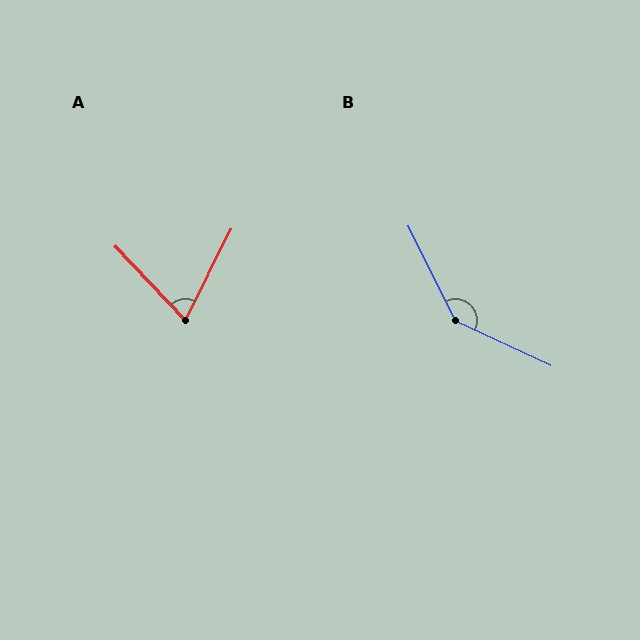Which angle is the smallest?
A, at approximately 70 degrees.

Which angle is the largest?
B, at approximately 141 degrees.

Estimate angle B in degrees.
Approximately 141 degrees.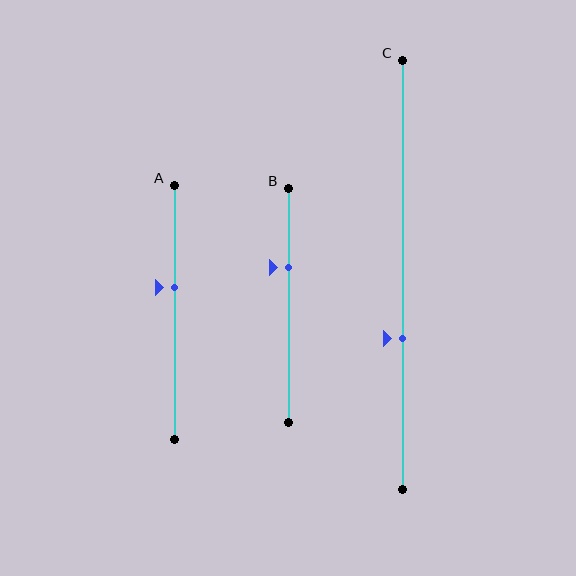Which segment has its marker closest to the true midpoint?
Segment A has its marker closest to the true midpoint.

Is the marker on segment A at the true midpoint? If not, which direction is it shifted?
No, the marker on segment A is shifted upward by about 10% of the segment length.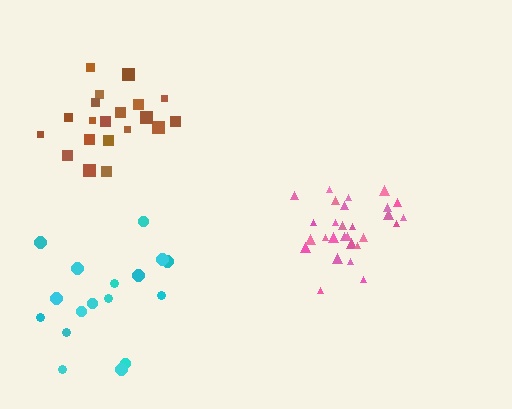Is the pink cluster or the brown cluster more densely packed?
Pink.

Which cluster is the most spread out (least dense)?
Cyan.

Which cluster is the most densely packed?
Pink.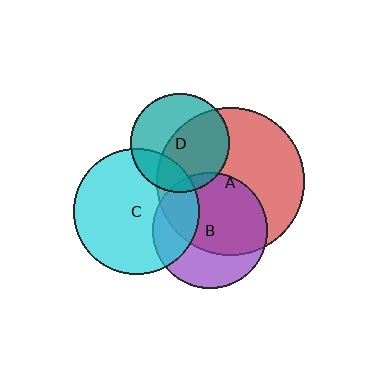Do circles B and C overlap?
Yes.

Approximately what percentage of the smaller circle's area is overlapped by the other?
Approximately 30%.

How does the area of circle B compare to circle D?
Approximately 1.4 times.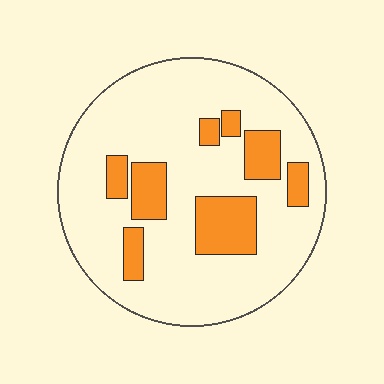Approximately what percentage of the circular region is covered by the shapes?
Approximately 20%.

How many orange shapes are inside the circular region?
8.